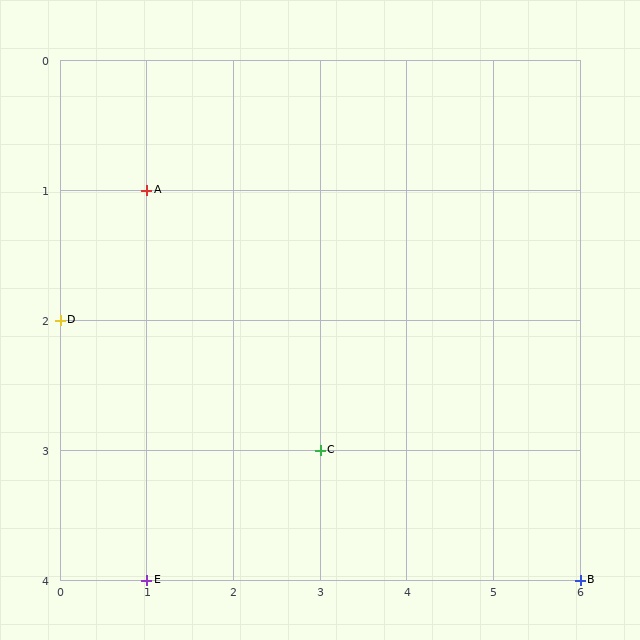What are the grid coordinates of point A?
Point A is at grid coordinates (1, 1).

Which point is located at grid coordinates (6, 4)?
Point B is at (6, 4).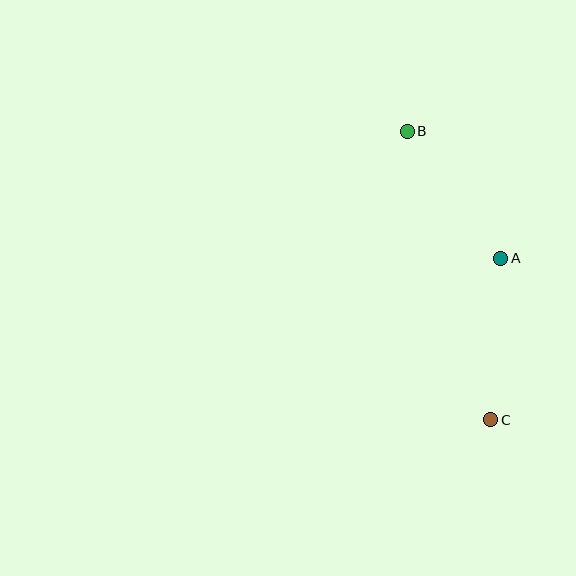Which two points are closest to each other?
Points A and B are closest to each other.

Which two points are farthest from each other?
Points B and C are farthest from each other.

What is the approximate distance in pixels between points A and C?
The distance between A and C is approximately 162 pixels.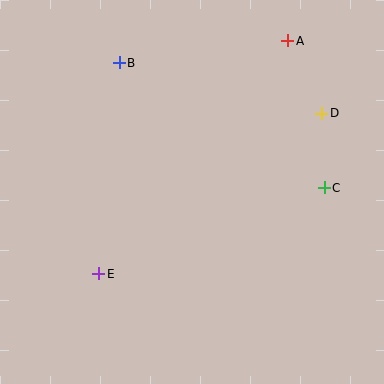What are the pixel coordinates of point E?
Point E is at (98, 273).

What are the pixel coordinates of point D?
Point D is at (322, 113).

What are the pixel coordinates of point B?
Point B is at (119, 62).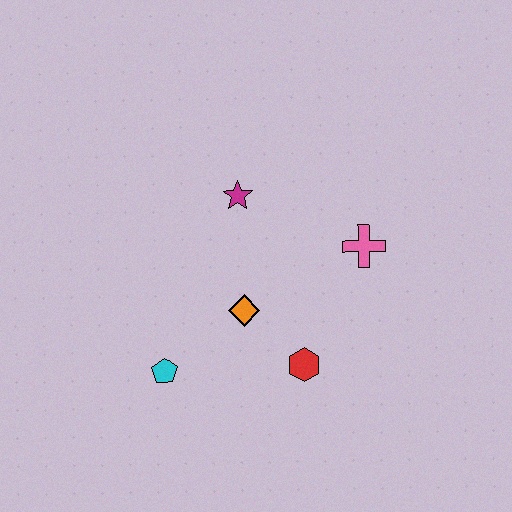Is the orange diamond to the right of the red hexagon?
No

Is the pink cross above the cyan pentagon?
Yes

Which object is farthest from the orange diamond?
The pink cross is farthest from the orange diamond.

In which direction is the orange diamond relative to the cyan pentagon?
The orange diamond is to the right of the cyan pentagon.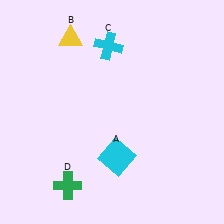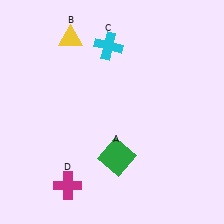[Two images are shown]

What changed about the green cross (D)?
In Image 1, D is green. In Image 2, it changed to magenta.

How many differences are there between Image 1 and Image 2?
There are 2 differences between the two images.